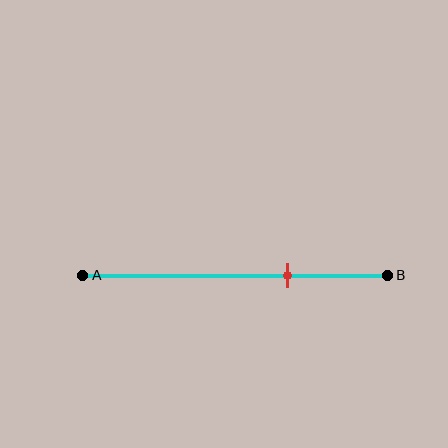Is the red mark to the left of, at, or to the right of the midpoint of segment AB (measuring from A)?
The red mark is to the right of the midpoint of segment AB.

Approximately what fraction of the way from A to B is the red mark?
The red mark is approximately 65% of the way from A to B.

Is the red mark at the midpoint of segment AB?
No, the mark is at about 65% from A, not at the 50% midpoint.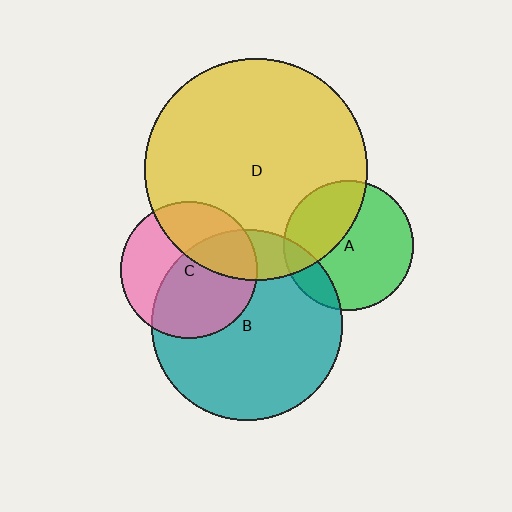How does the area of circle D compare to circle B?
Approximately 1.4 times.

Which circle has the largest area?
Circle D (yellow).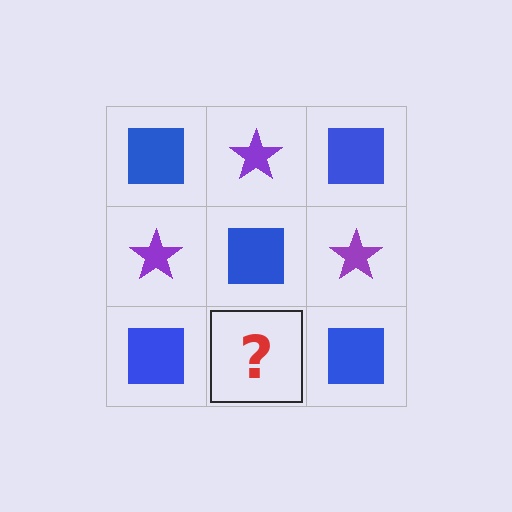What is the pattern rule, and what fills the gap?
The rule is that it alternates blue square and purple star in a checkerboard pattern. The gap should be filled with a purple star.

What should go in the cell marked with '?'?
The missing cell should contain a purple star.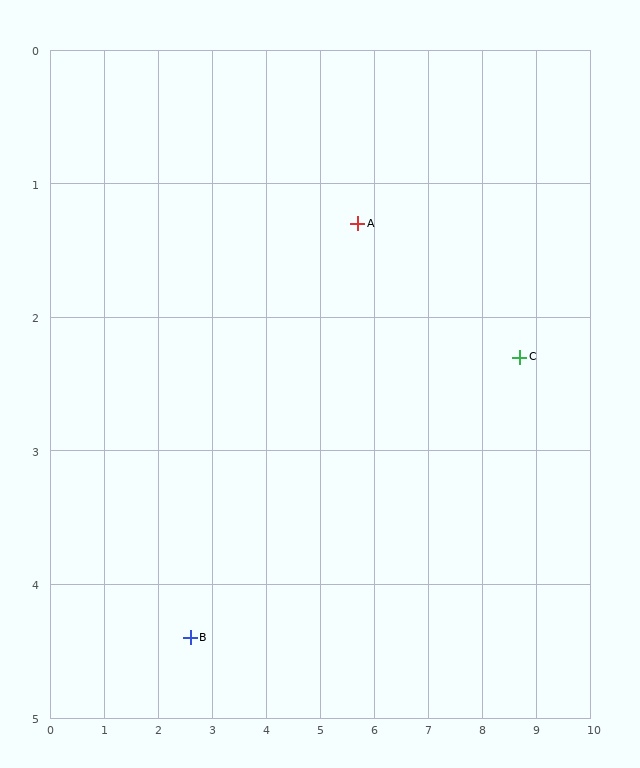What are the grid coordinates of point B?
Point B is at approximately (2.6, 4.4).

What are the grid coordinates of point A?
Point A is at approximately (5.7, 1.3).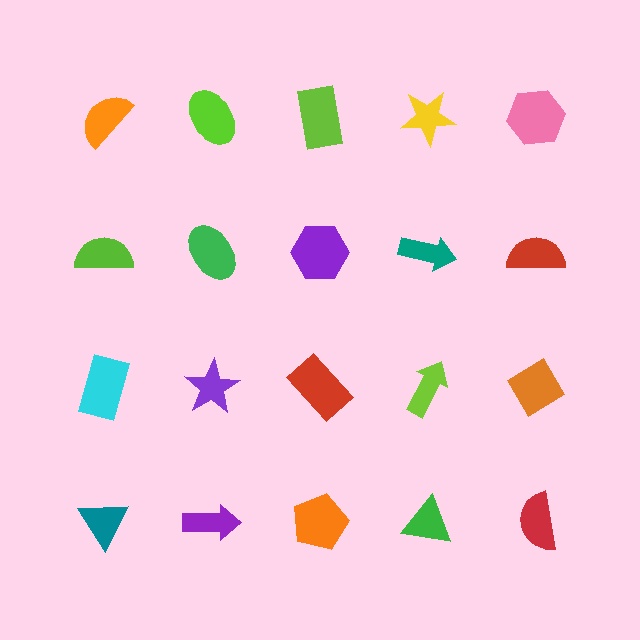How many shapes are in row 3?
5 shapes.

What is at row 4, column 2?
A purple arrow.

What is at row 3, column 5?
An orange diamond.